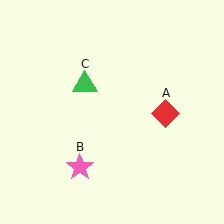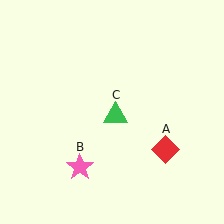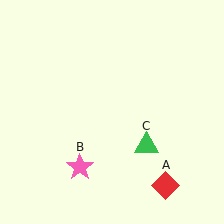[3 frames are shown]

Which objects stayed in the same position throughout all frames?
Pink star (object B) remained stationary.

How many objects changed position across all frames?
2 objects changed position: red diamond (object A), green triangle (object C).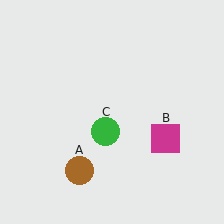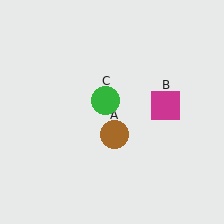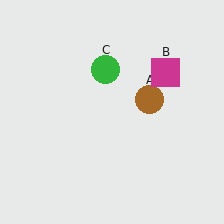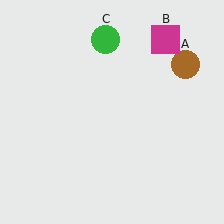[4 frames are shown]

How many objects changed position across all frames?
3 objects changed position: brown circle (object A), magenta square (object B), green circle (object C).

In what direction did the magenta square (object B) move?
The magenta square (object B) moved up.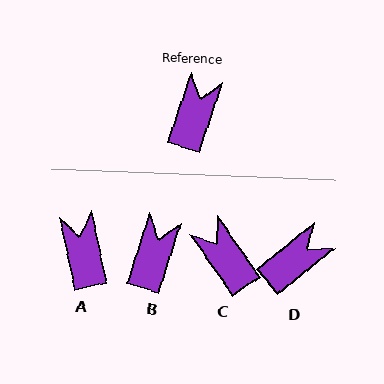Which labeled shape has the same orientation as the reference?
B.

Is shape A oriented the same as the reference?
No, it is off by about 30 degrees.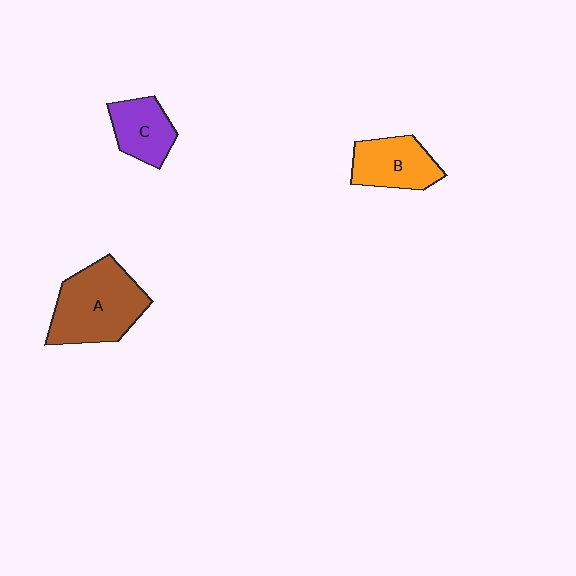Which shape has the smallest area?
Shape C (purple).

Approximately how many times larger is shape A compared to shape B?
Approximately 1.6 times.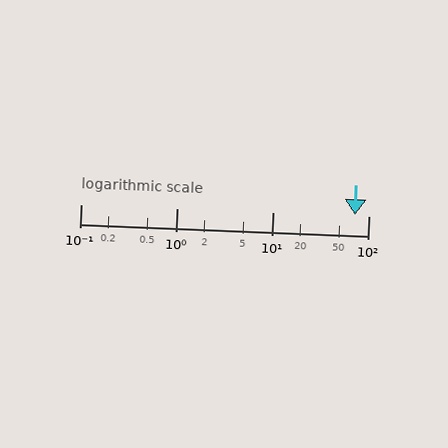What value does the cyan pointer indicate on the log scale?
The pointer indicates approximately 73.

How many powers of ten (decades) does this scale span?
The scale spans 3 decades, from 0.1 to 100.